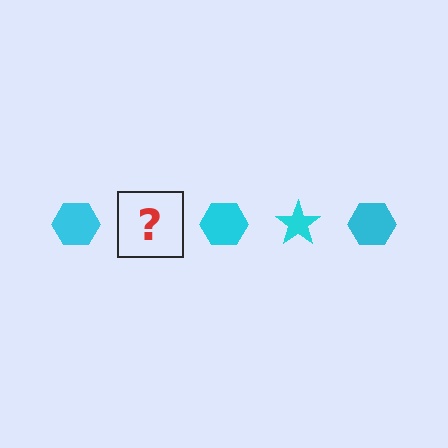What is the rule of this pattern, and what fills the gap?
The rule is that the pattern cycles through hexagon, star shapes in cyan. The gap should be filled with a cyan star.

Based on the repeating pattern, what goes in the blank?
The blank should be a cyan star.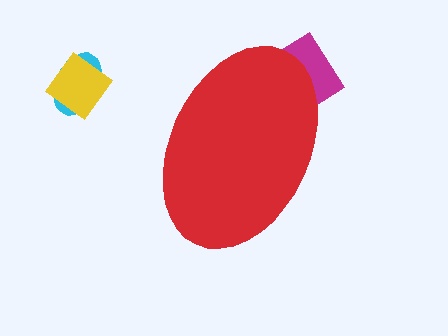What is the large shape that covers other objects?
A red ellipse.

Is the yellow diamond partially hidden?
No, the yellow diamond is fully visible.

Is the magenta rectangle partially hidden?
Yes, the magenta rectangle is partially hidden behind the red ellipse.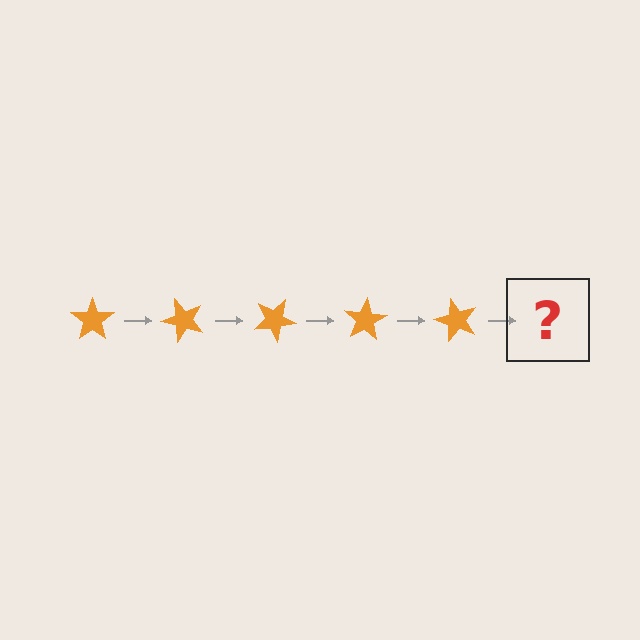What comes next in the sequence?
The next element should be an orange star rotated 250 degrees.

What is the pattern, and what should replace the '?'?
The pattern is that the star rotates 50 degrees each step. The '?' should be an orange star rotated 250 degrees.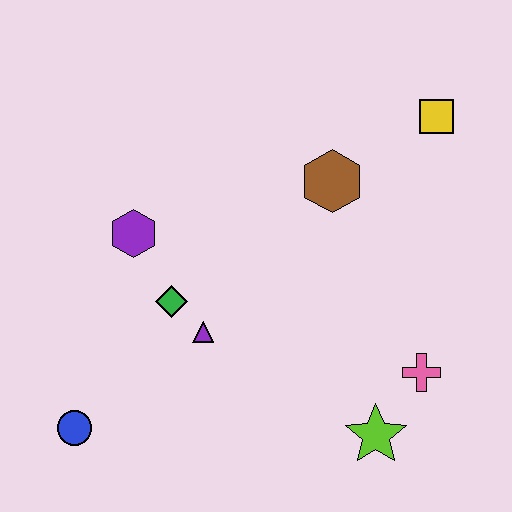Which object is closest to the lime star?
The pink cross is closest to the lime star.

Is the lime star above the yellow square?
No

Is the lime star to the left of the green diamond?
No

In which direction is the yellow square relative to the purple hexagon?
The yellow square is to the right of the purple hexagon.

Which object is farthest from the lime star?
The yellow square is farthest from the lime star.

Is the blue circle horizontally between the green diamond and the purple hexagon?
No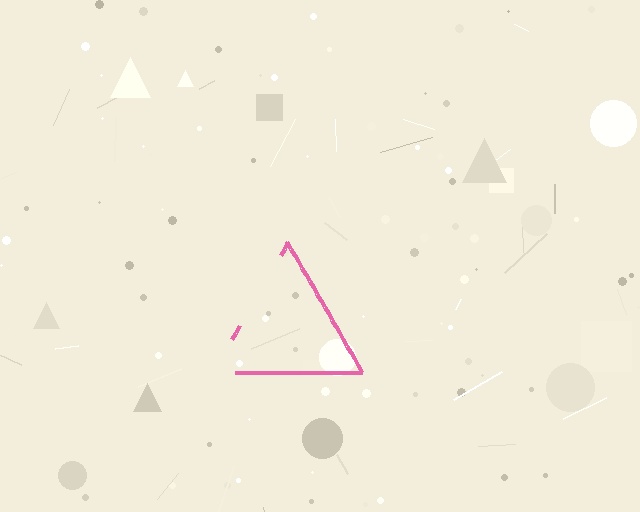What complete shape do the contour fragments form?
The contour fragments form a triangle.